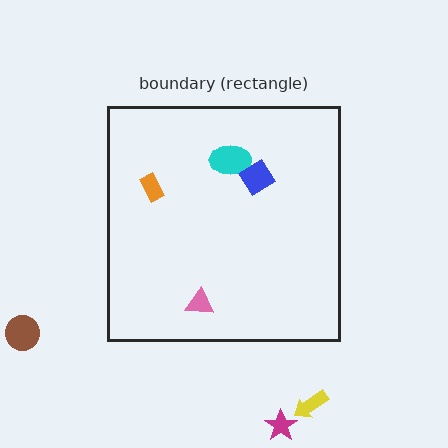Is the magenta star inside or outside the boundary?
Outside.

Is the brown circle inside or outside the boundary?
Outside.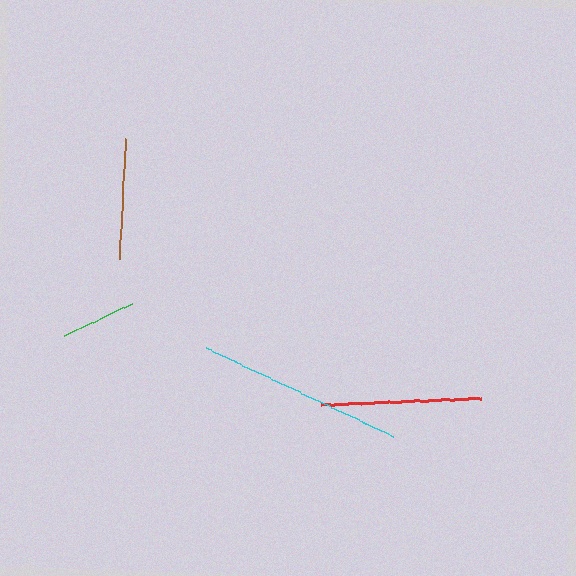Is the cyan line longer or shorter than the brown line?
The cyan line is longer than the brown line.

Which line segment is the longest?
The cyan line is the longest at approximately 207 pixels.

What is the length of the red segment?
The red segment is approximately 161 pixels long.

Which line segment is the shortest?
The green line is the shortest at approximately 75 pixels.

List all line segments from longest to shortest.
From longest to shortest: cyan, red, brown, green.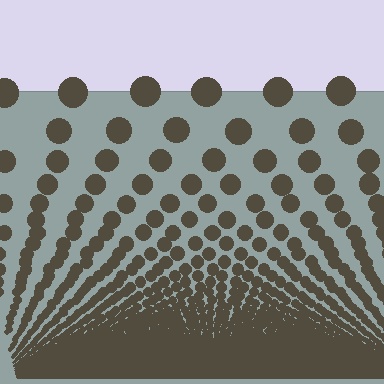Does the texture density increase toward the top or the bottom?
Density increases toward the bottom.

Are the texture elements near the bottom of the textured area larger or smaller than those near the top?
Smaller. The gradient is inverted — elements near the bottom are smaller and denser.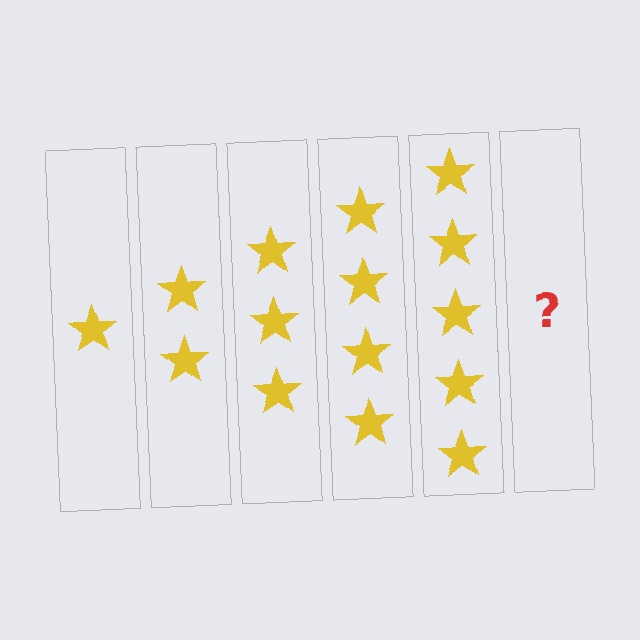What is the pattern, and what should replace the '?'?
The pattern is that each step adds one more star. The '?' should be 6 stars.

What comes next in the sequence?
The next element should be 6 stars.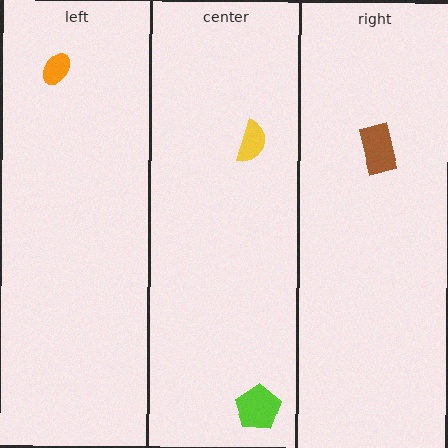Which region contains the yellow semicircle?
The center region.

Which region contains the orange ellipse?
The left region.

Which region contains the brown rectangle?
The right region.